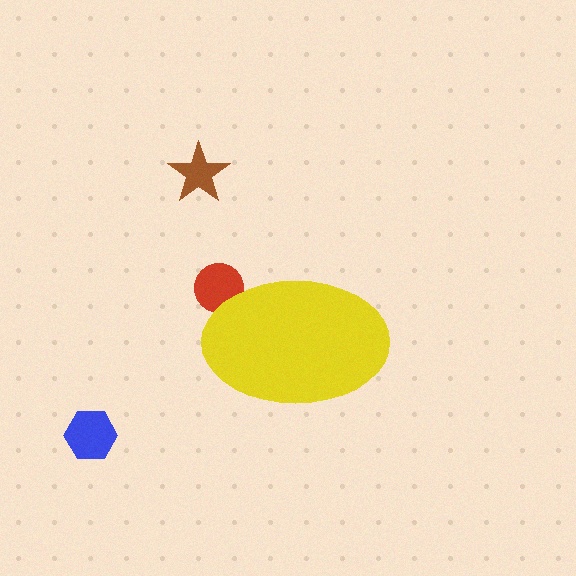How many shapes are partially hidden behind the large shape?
1 shape is partially hidden.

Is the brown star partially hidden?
No, the brown star is fully visible.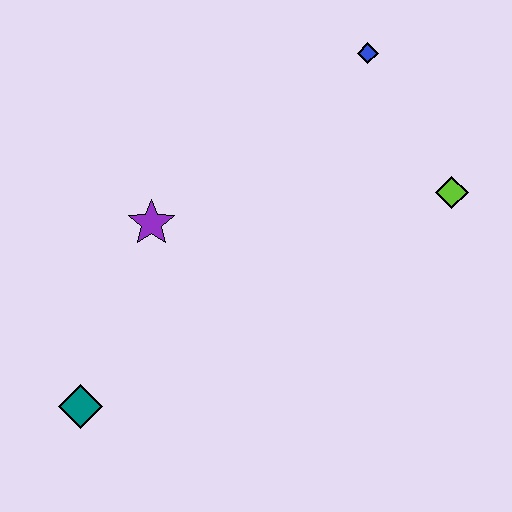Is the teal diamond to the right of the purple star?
No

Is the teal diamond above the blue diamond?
No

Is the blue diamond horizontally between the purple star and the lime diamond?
Yes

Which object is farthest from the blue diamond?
The teal diamond is farthest from the blue diamond.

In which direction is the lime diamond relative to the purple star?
The lime diamond is to the right of the purple star.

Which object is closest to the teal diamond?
The purple star is closest to the teal diamond.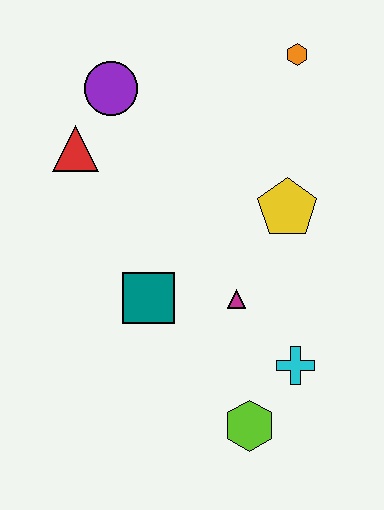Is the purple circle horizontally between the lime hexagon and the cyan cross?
No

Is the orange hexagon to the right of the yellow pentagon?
Yes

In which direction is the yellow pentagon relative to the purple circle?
The yellow pentagon is to the right of the purple circle.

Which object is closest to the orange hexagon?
The yellow pentagon is closest to the orange hexagon.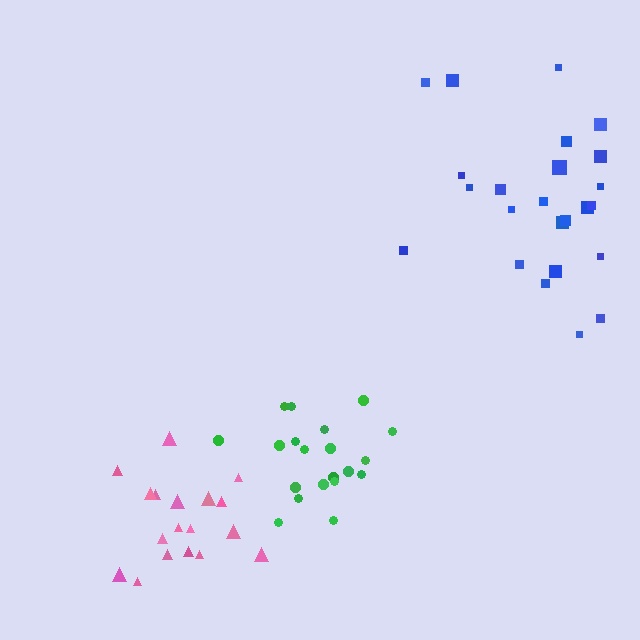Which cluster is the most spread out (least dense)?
Blue.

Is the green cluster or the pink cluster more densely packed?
Green.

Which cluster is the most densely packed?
Green.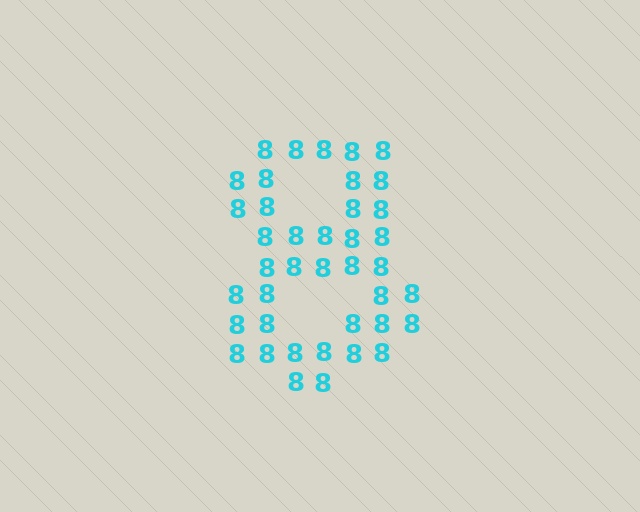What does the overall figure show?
The overall figure shows the digit 8.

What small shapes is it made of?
It is made of small digit 8's.